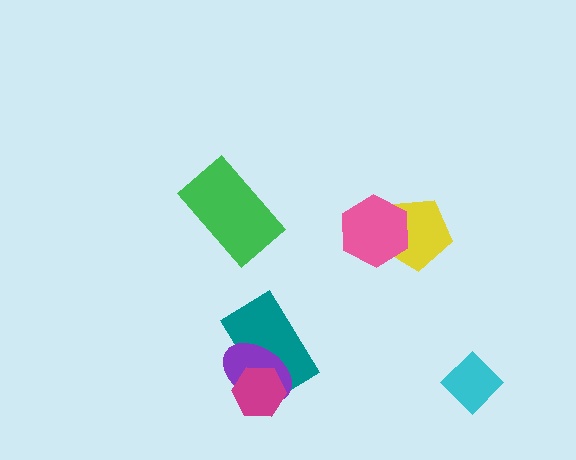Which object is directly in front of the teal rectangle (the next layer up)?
The purple ellipse is directly in front of the teal rectangle.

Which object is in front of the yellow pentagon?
The pink hexagon is in front of the yellow pentagon.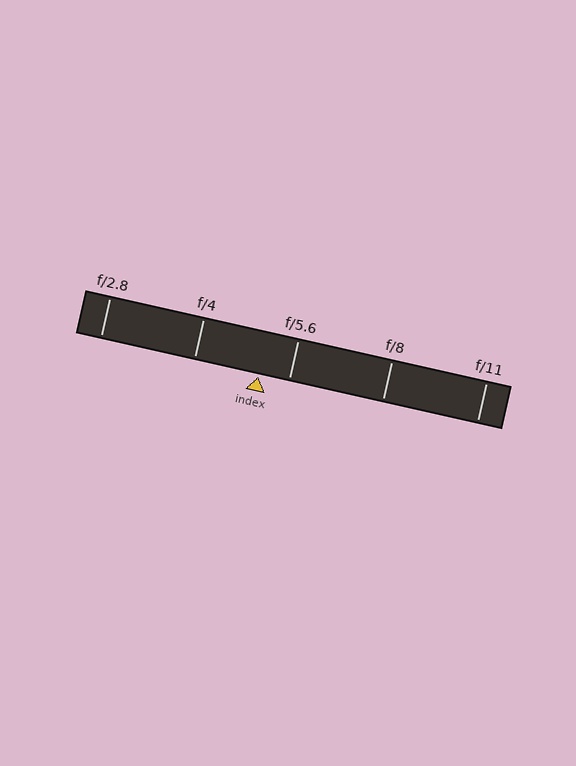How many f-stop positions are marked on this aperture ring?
There are 5 f-stop positions marked.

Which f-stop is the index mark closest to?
The index mark is closest to f/5.6.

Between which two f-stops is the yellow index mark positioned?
The index mark is between f/4 and f/5.6.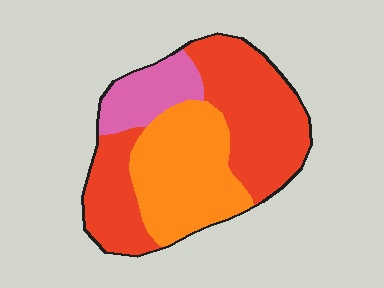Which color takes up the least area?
Pink, at roughly 15%.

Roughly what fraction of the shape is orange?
Orange takes up about one third (1/3) of the shape.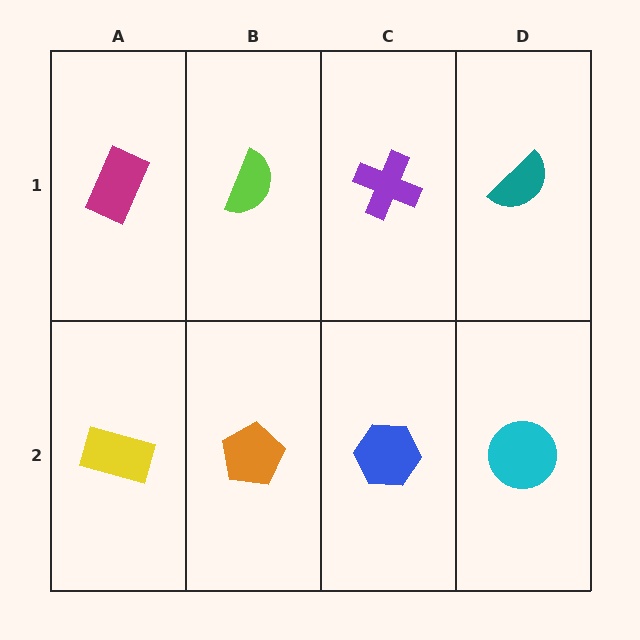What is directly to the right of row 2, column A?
An orange pentagon.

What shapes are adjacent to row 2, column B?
A lime semicircle (row 1, column B), a yellow rectangle (row 2, column A), a blue hexagon (row 2, column C).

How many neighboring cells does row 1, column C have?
3.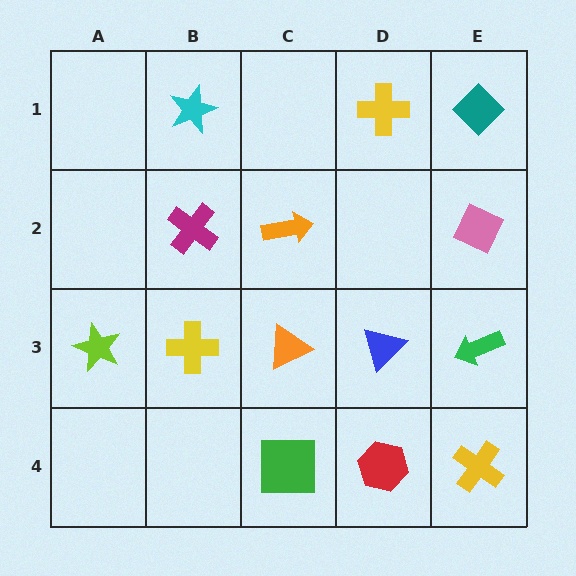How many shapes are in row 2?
3 shapes.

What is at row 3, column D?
A blue triangle.